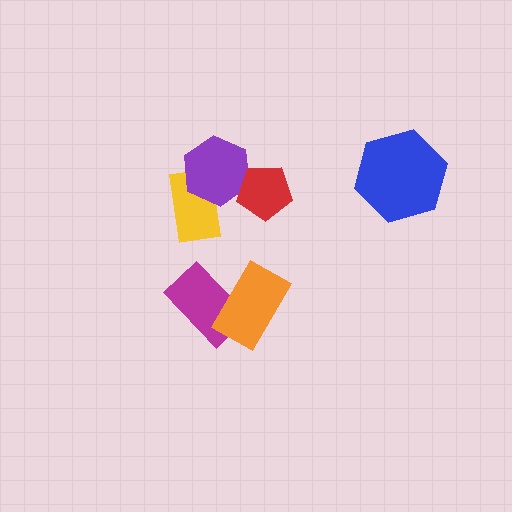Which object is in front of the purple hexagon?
The red pentagon is in front of the purple hexagon.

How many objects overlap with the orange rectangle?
1 object overlaps with the orange rectangle.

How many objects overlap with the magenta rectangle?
1 object overlaps with the magenta rectangle.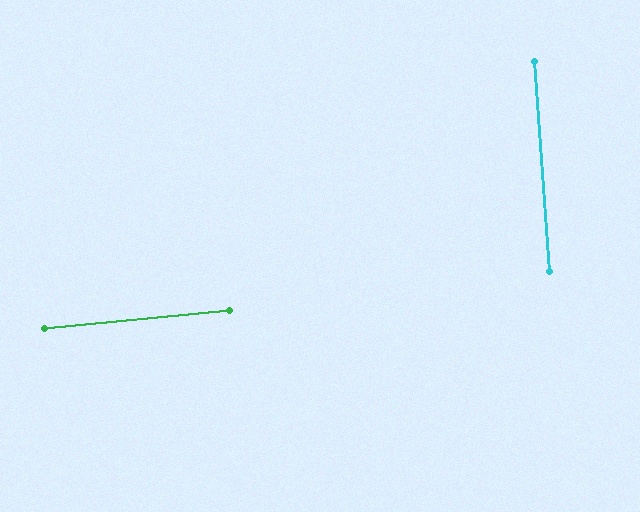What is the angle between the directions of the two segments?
Approximately 89 degrees.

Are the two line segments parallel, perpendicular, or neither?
Perpendicular — they meet at approximately 89°.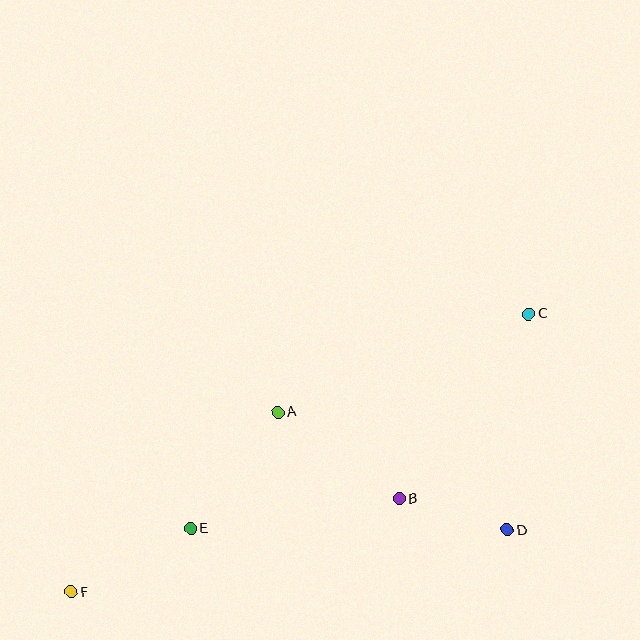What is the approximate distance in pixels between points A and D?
The distance between A and D is approximately 258 pixels.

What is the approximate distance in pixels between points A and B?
The distance between A and B is approximately 149 pixels.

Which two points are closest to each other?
Points B and D are closest to each other.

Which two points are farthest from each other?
Points C and F are farthest from each other.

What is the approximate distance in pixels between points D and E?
The distance between D and E is approximately 316 pixels.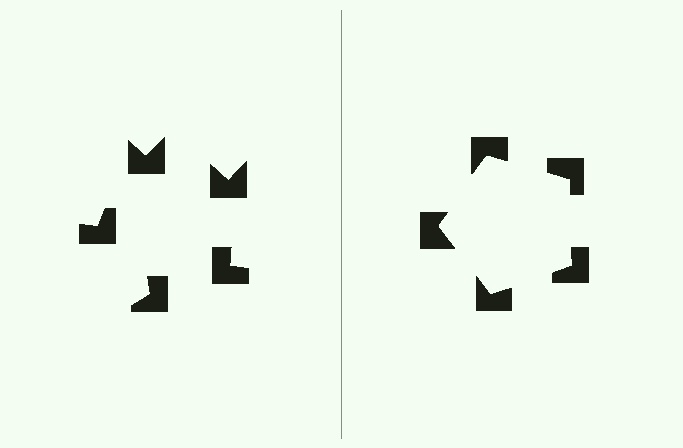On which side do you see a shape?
An illusory pentagon appears on the right side. On the left side the wedge cuts are rotated, so no coherent shape forms.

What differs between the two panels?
The notched squares are positioned identically on both sides; only the wedge orientations differ. On the right they align to a pentagon; on the left they are misaligned.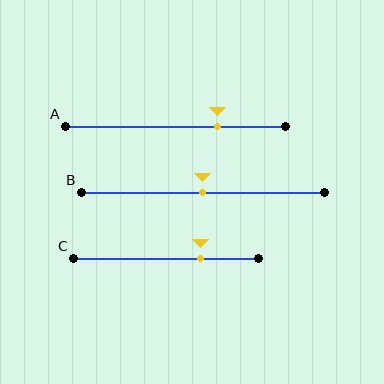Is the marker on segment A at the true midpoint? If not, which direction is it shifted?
No, the marker on segment A is shifted to the right by about 19% of the segment length.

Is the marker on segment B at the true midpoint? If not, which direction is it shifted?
Yes, the marker on segment B is at the true midpoint.